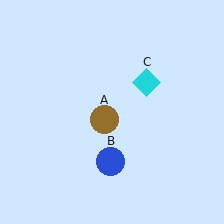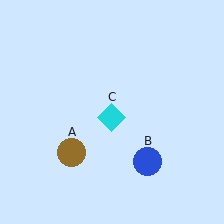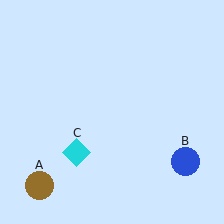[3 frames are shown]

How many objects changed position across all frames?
3 objects changed position: brown circle (object A), blue circle (object B), cyan diamond (object C).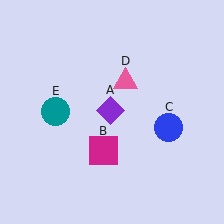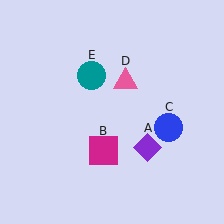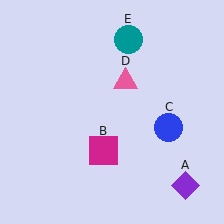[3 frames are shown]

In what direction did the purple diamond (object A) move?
The purple diamond (object A) moved down and to the right.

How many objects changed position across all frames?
2 objects changed position: purple diamond (object A), teal circle (object E).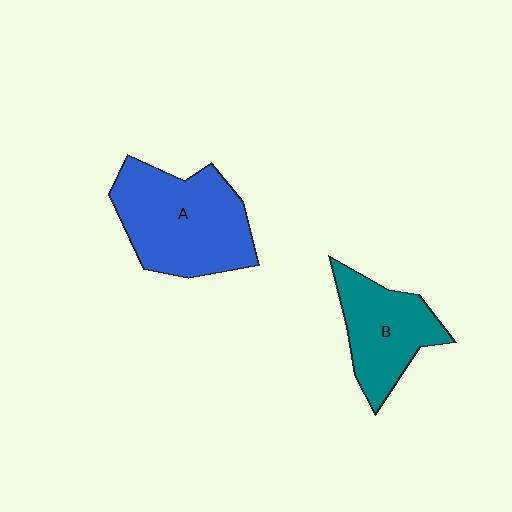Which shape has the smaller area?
Shape B (teal).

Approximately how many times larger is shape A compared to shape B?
Approximately 1.5 times.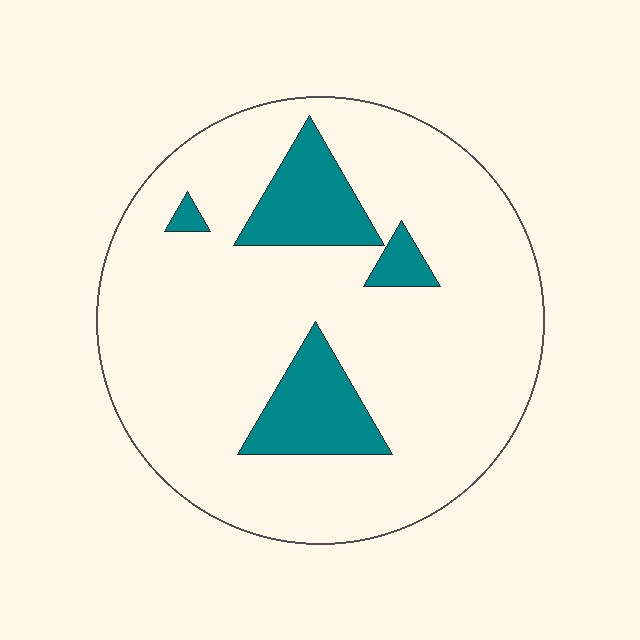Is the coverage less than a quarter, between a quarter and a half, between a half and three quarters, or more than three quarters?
Less than a quarter.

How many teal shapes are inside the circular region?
4.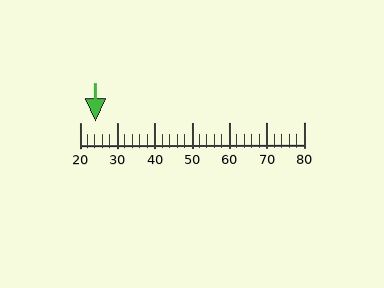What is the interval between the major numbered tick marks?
The major tick marks are spaced 10 units apart.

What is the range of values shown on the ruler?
The ruler shows values from 20 to 80.